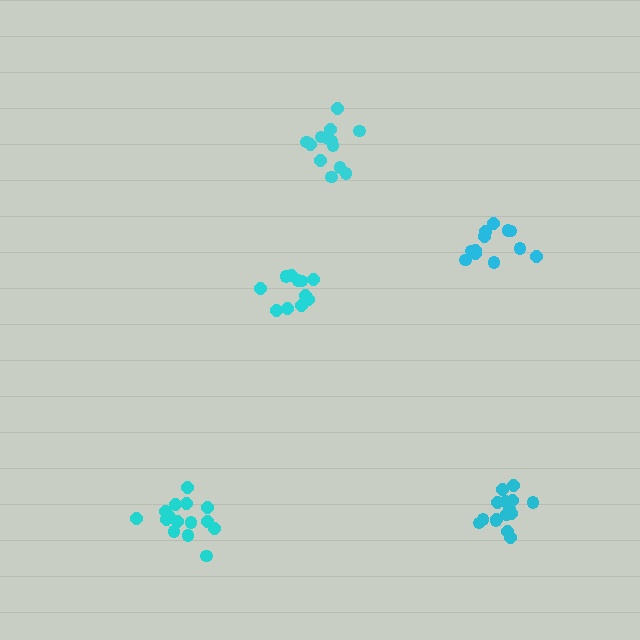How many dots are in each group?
Group 1: 15 dots, Group 2: 15 dots, Group 3: 11 dots, Group 4: 12 dots, Group 5: 13 dots (66 total).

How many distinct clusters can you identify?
There are 5 distinct clusters.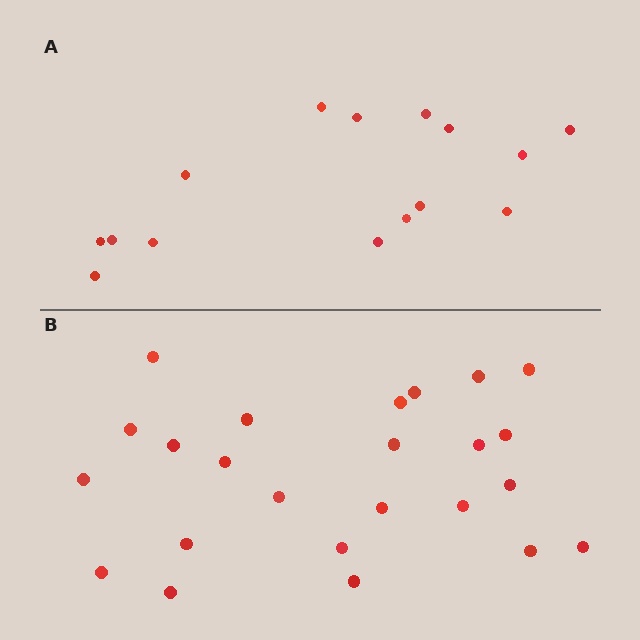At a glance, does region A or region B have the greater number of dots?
Region B (the bottom region) has more dots.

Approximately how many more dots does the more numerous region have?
Region B has roughly 8 or so more dots than region A.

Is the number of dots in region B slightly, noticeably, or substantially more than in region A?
Region B has substantially more. The ratio is roughly 1.6 to 1.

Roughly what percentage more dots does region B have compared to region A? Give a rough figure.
About 60% more.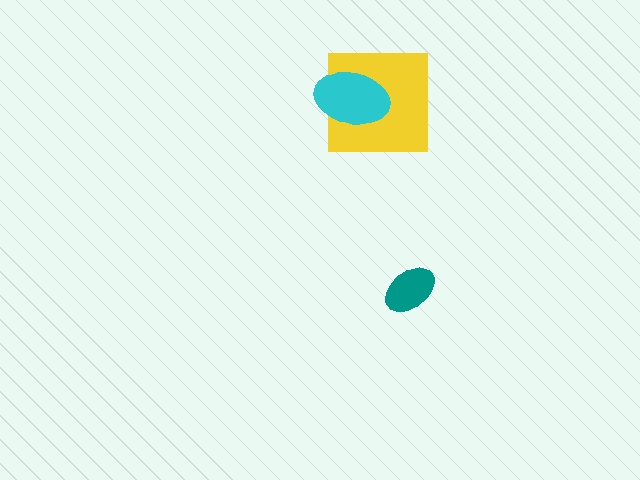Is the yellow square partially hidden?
Yes, it is partially covered by another shape.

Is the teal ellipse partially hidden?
No, no other shape covers it.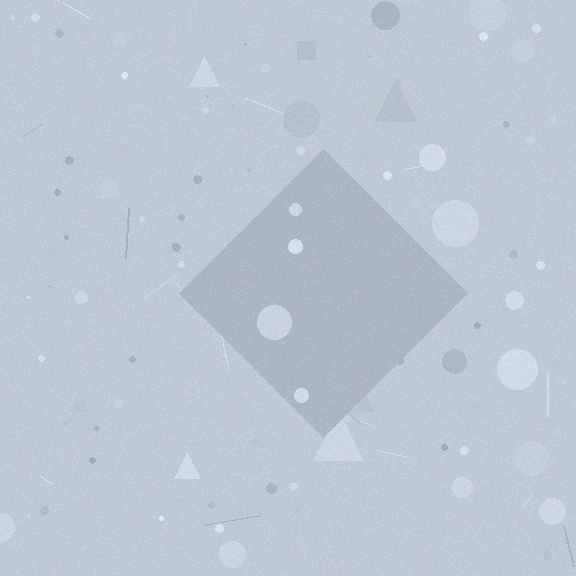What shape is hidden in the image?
A diamond is hidden in the image.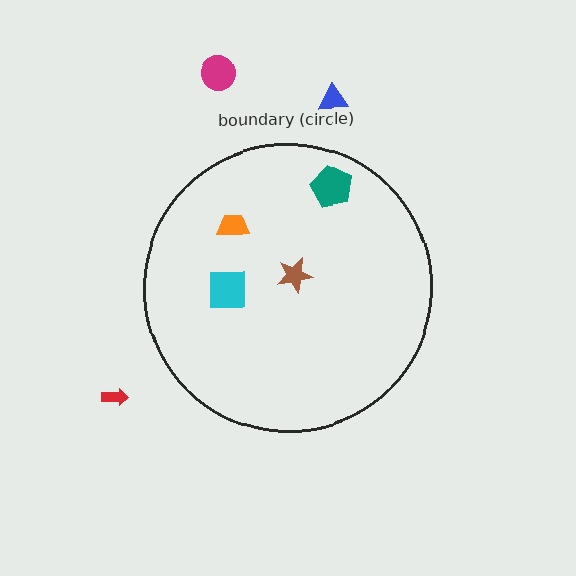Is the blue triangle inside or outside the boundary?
Outside.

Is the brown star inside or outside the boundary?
Inside.